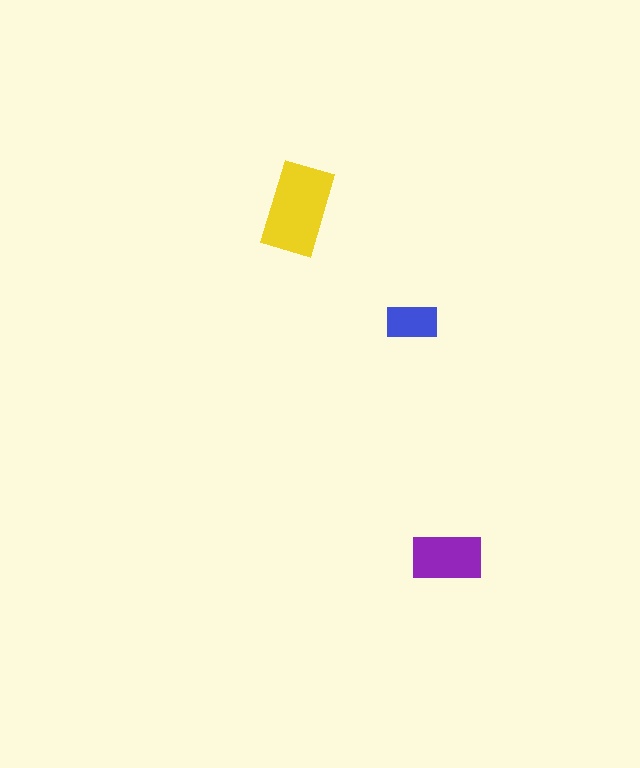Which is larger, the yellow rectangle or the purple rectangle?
The yellow one.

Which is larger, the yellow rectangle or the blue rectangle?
The yellow one.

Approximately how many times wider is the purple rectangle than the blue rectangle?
About 1.5 times wider.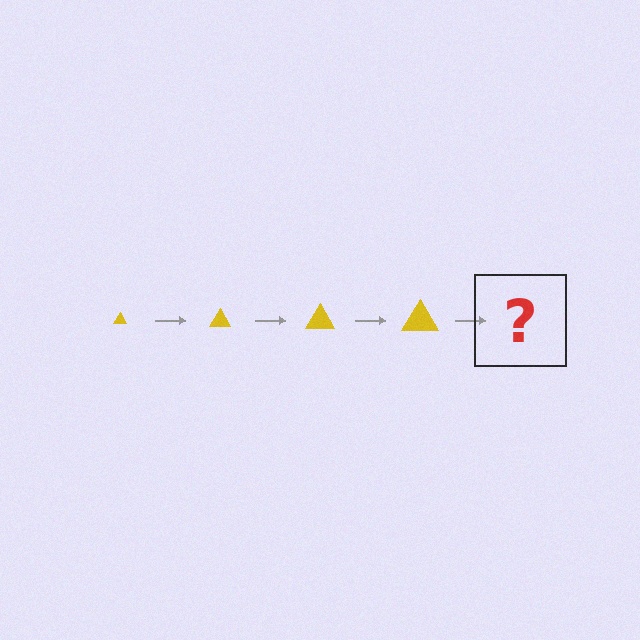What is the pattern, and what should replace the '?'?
The pattern is that the triangle gets progressively larger each step. The '?' should be a yellow triangle, larger than the previous one.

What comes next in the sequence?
The next element should be a yellow triangle, larger than the previous one.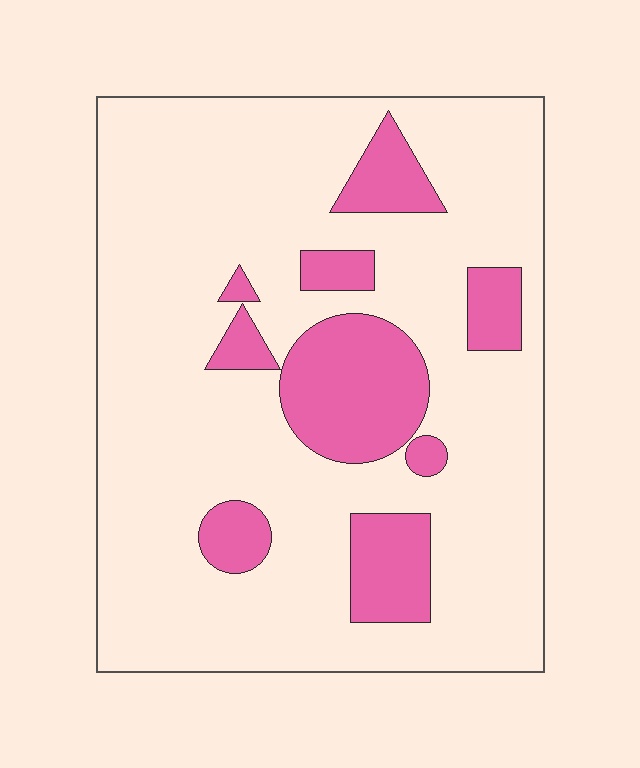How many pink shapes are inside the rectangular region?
9.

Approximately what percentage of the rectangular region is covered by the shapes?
Approximately 20%.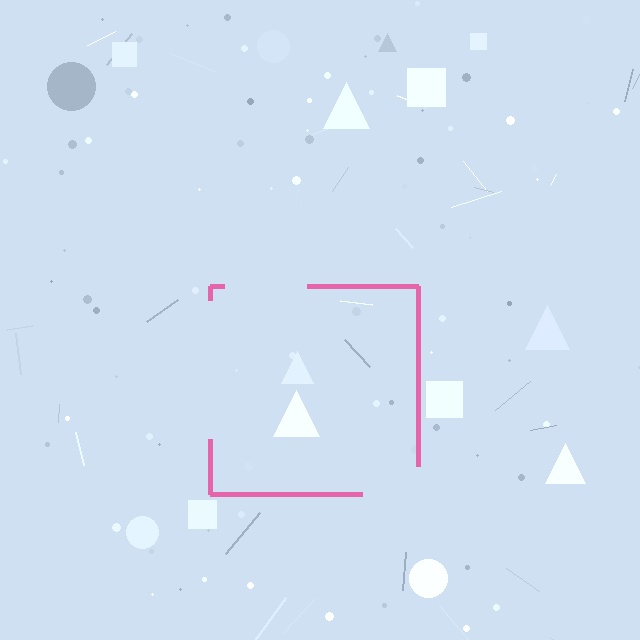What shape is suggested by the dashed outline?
The dashed outline suggests a square.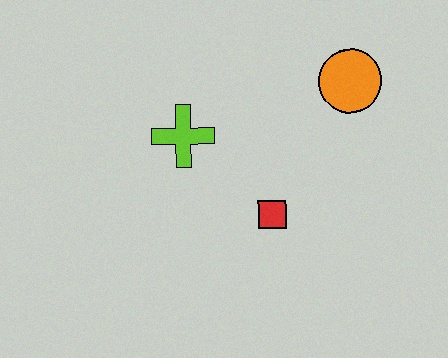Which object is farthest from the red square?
The orange circle is farthest from the red square.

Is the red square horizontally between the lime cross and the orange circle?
Yes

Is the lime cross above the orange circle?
No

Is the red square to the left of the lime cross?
No